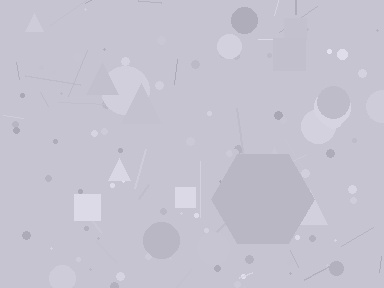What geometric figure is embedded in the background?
A hexagon is embedded in the background.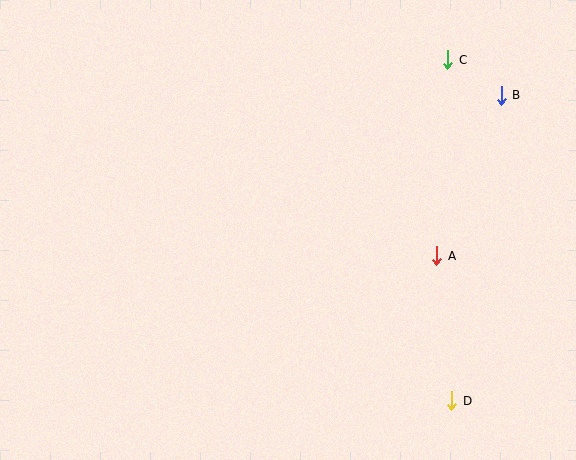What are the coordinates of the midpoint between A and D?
The midpoint between A and D is at (444, 328).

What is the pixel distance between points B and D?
The distance between B and D is 310 pixels.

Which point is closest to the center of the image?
Point A at (437, 256) is closest to the center.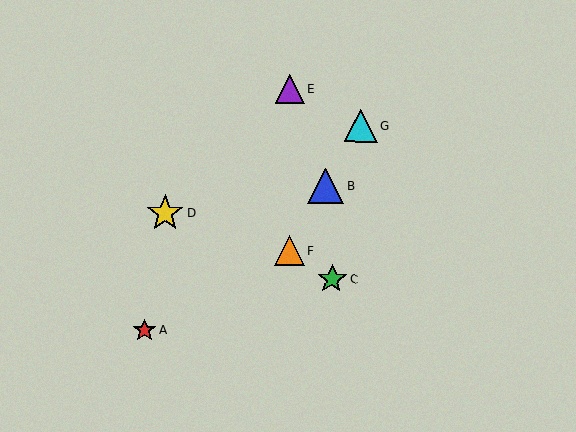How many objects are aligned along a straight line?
3 objects (B, F, G) are aligned along a straight line.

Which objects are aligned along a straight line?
Objects B, F, G are aligned along a straight line.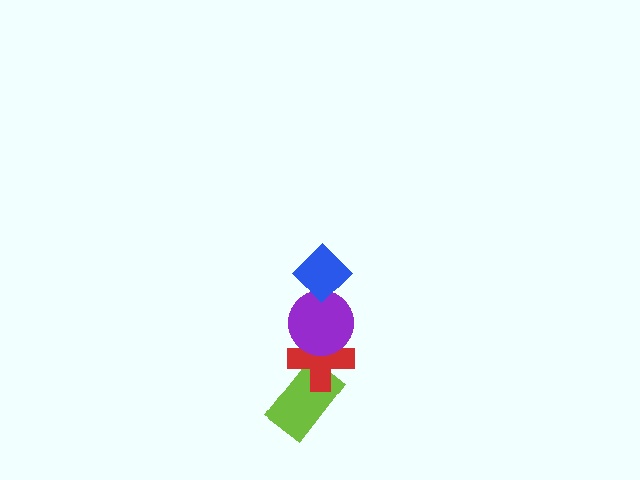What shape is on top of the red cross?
The purple circle is on top of the red cross.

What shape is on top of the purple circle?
The blue diamond is on top of the purple circle.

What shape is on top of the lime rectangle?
The red cross is on top of the lime rectangle.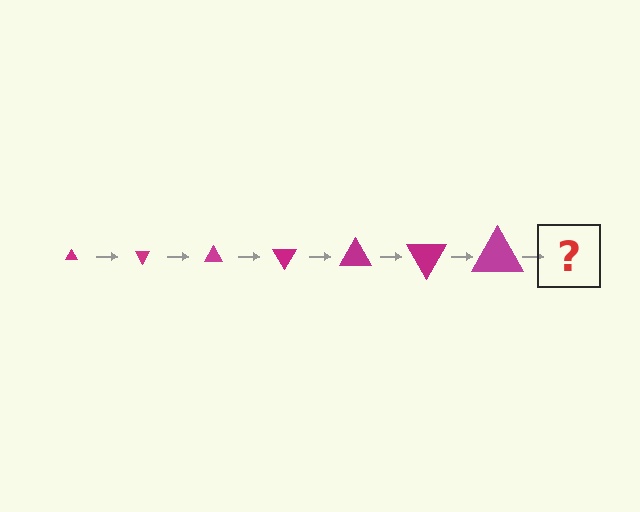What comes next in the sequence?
The next element should be a triangle, larger than the previous one and rotated 420 degrees from the start.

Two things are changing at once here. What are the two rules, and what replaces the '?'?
The two rules are that the triangle grows larger each step and it rotates 60 degrees each step. The '?' should be a triangle, larger than the previous one and rotated 420 degrees from the start.